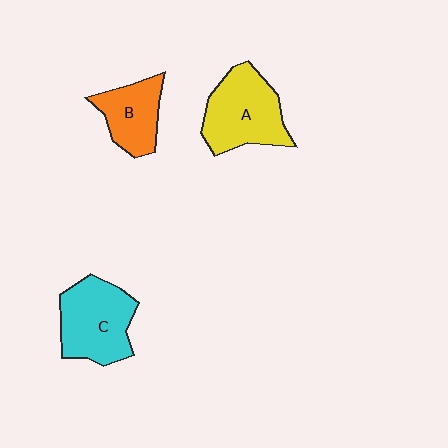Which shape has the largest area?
Shape A (yellow).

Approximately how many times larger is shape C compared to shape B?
Approximately 1.4 times.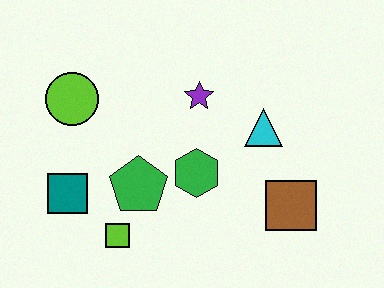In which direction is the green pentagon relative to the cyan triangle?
The green pentagon is to the left of the cyan triangle.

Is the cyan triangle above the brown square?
Yes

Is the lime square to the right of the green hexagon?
No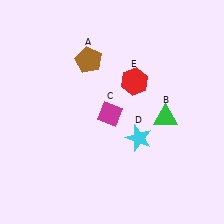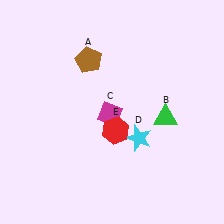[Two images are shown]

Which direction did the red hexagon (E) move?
The red hexagon (E) moved down.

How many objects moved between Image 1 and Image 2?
1 object moved between the two images.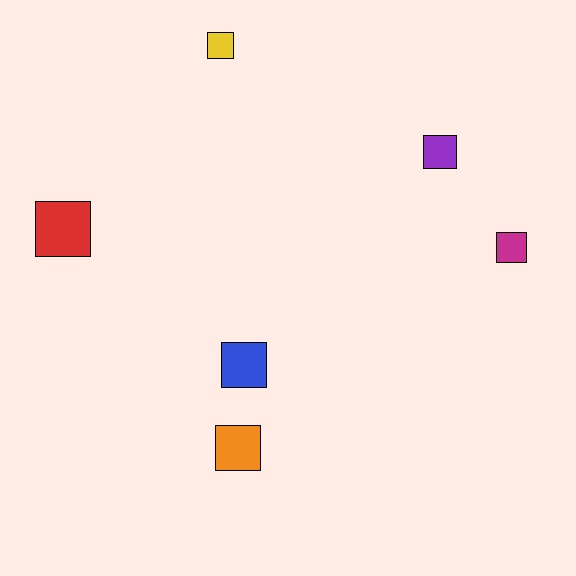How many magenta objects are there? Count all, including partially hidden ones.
There is 1 magenta object.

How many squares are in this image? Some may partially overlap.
There are 6 squares.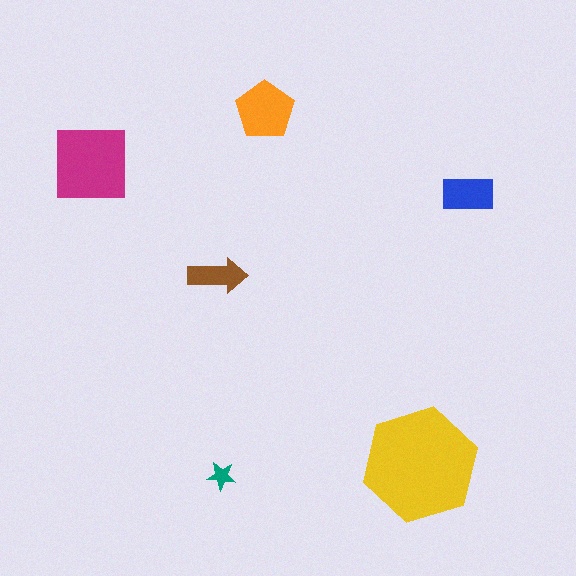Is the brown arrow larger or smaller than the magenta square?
Smaller.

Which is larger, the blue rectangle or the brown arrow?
The blue rectangle.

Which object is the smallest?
The teal star.